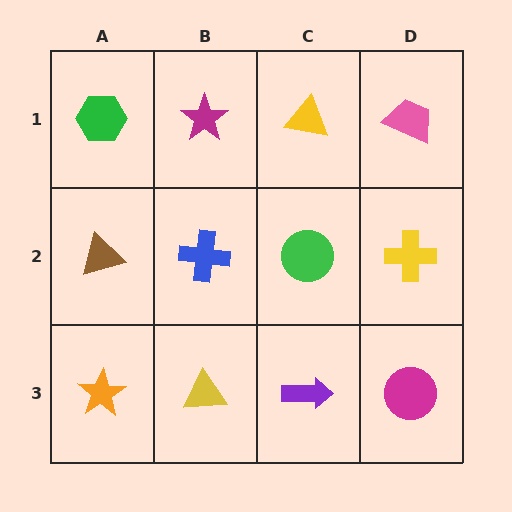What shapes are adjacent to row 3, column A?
A brown triangle (row 2, column A), a yellow triangle (row 3, column B).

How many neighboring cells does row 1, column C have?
3.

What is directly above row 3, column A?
A brown triangle.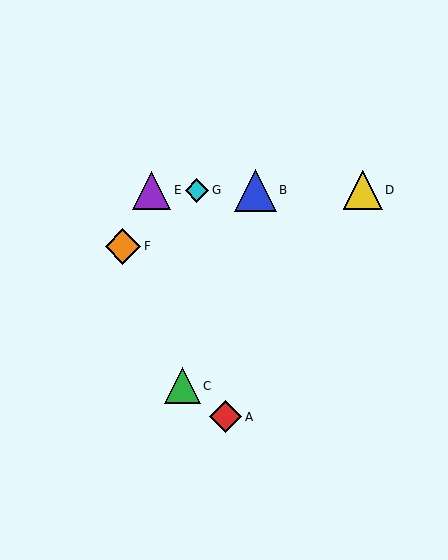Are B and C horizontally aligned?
No, B is at y≈190 and C is at y≈386.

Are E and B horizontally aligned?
Yes, both are at y≈190.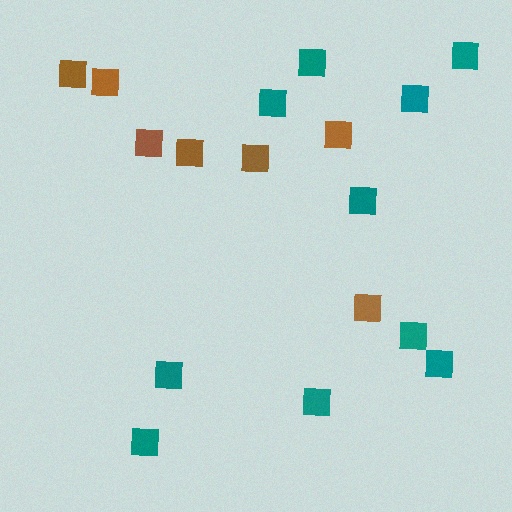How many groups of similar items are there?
There are 2 groups: one group of teal squares (10) and one group of brown squares (7).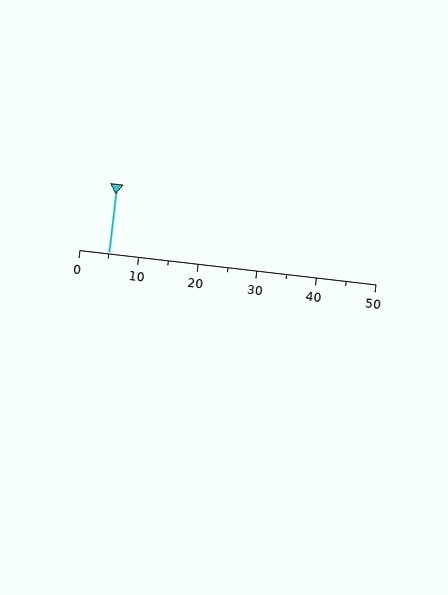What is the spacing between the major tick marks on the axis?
The major ticks are spaced 10 apart.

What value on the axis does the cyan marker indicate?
The marker indicates approximately 5.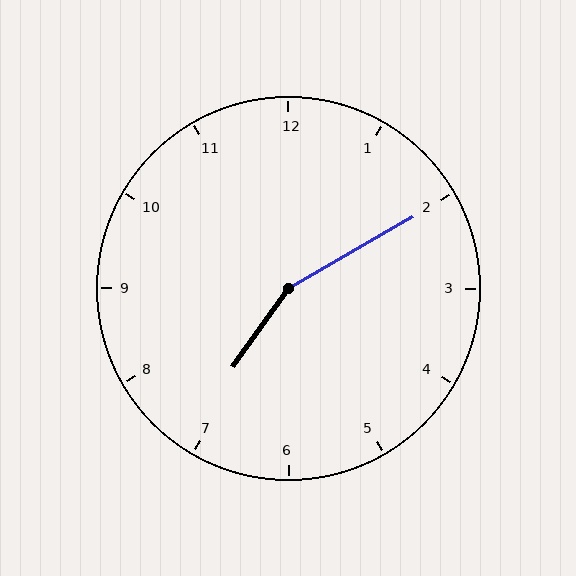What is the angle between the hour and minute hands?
Approximately 155 degrees.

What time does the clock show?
7:10.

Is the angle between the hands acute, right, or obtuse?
It is obtuse.